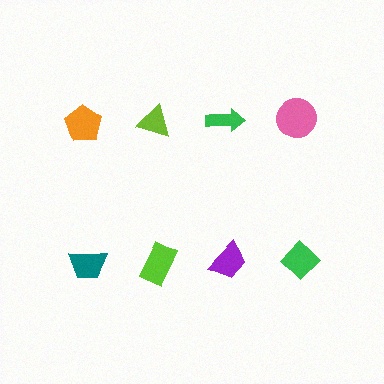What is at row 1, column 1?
An orange pentagon.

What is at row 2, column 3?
A purple trapezoid.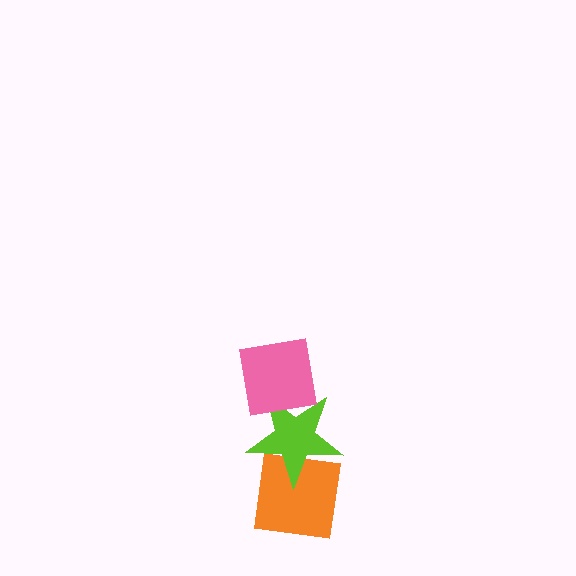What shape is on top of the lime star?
The pink square is on top of the lime star.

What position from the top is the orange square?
The orange square is 3rd from the top.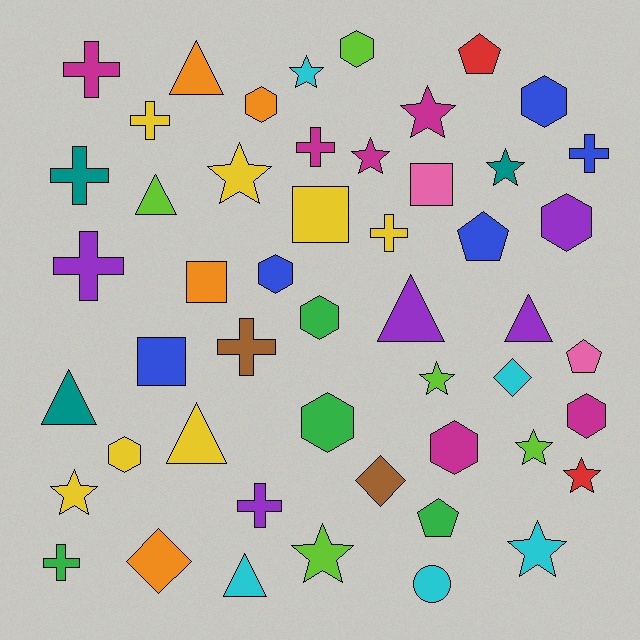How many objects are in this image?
There are 50 objects.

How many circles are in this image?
There is 1 circle.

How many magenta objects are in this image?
There are 6 magenta objects.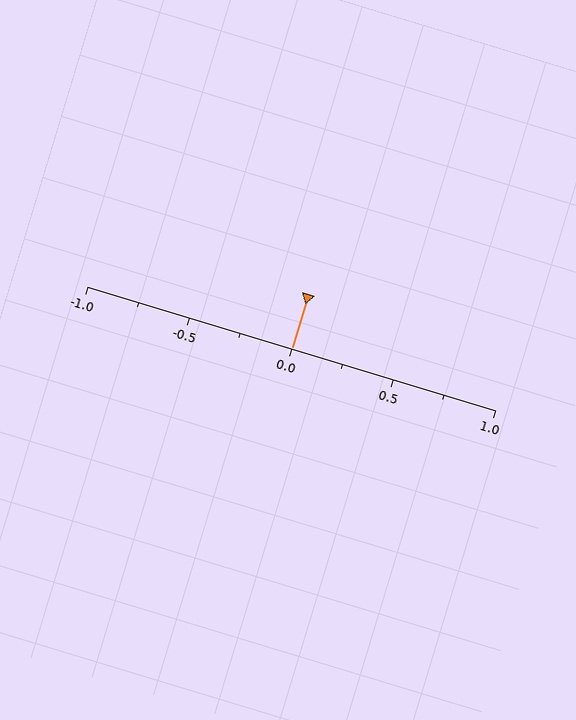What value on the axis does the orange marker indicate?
The marker indicates approximately 0.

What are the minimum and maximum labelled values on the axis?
The axis runs from -1.0 to 1.0.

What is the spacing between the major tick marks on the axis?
The major ticks are spaced 0.5 apart.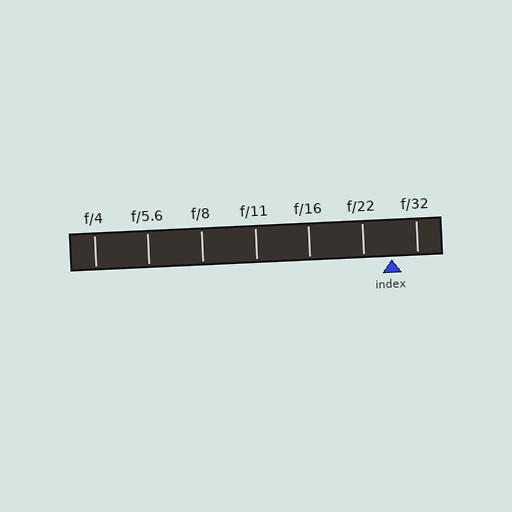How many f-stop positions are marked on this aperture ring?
There are 7 f-stop positions marked.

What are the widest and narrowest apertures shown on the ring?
The widest aperture shown is f/4 and the narrowest is f/32.